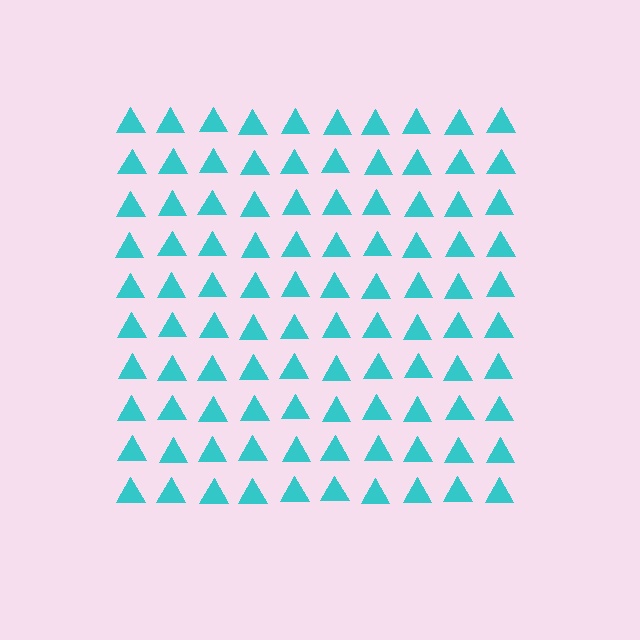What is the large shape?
The large shape is a square.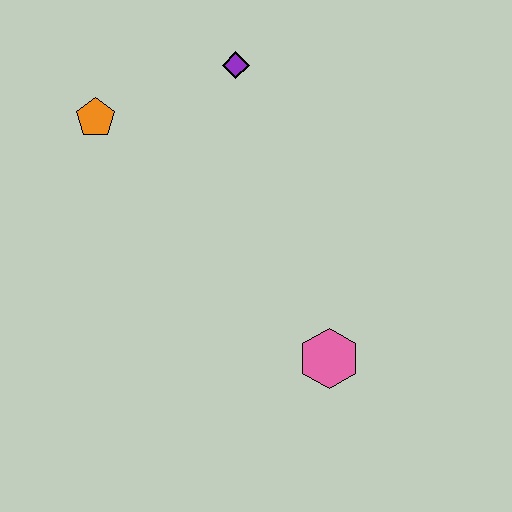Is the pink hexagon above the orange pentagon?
No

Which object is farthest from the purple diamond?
The pink hexagon is farthest from the purple diamond.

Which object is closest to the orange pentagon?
The purple diamond is closest to the orange pentagon.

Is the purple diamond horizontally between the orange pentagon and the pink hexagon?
Yes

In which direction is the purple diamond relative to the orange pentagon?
The purple diamond is to the right of the orange pentagon.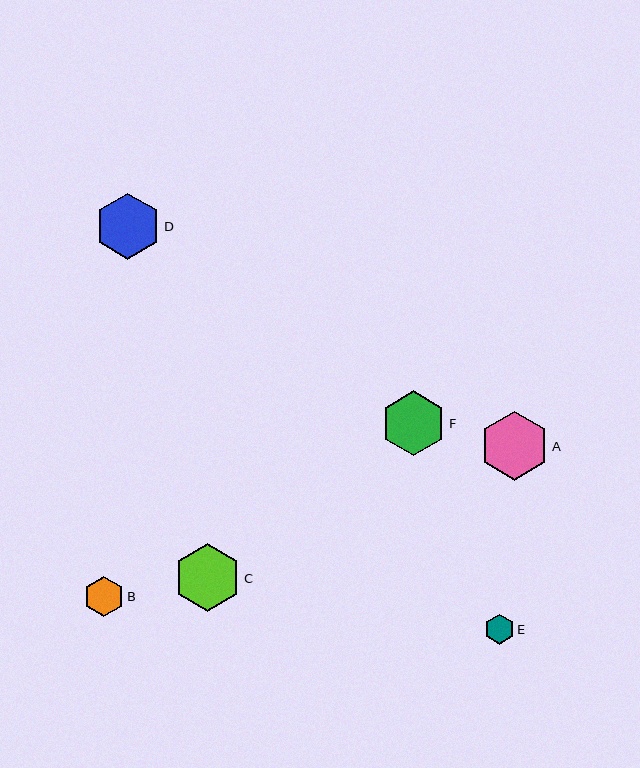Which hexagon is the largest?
Hexagon A is the largest with a size of approximately 69 pixels.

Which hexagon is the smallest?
Hexagon E is the smallest with a size of approximately 30 pixels.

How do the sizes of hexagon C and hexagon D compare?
Hexagon C and hexagon D are approximately the same size.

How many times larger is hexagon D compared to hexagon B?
Hexagon D is approximately 1.6 times the size of hexagon B.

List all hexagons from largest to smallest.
From largest to smallest: A, C, D, F, B, E.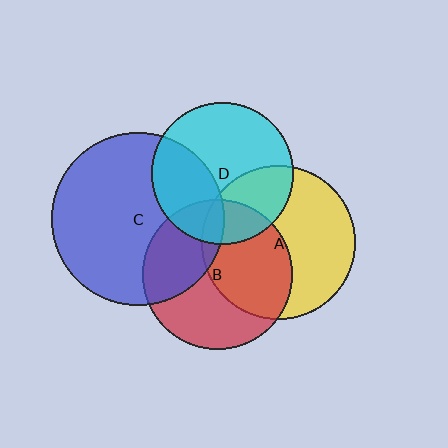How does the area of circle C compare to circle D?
Approximately 1.5 times.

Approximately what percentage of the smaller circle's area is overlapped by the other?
Approximately 5%.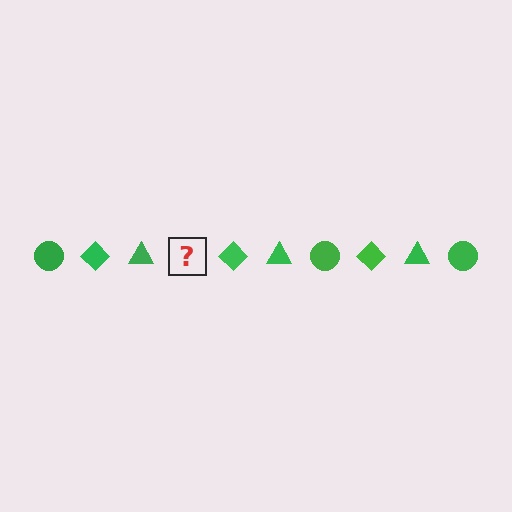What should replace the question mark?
The question mark should be replaced with a green circle.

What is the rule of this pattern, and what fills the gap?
The rule is that the pattern cycles through circle, diamond, triangle shapes in green. The gap should be filled with a green circle.